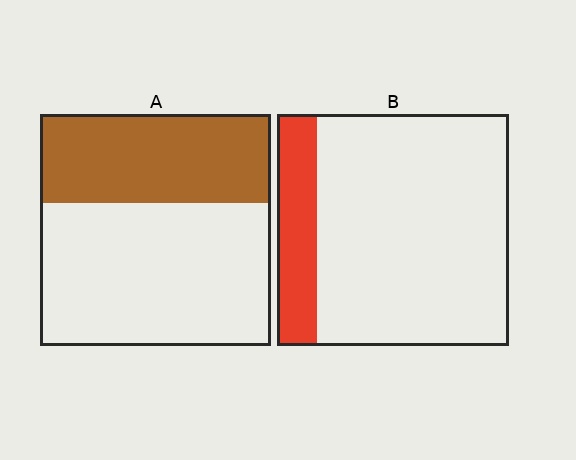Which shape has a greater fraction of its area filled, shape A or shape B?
Shape A.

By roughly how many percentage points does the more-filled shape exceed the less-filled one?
By roughly 20 percentage points (A over B).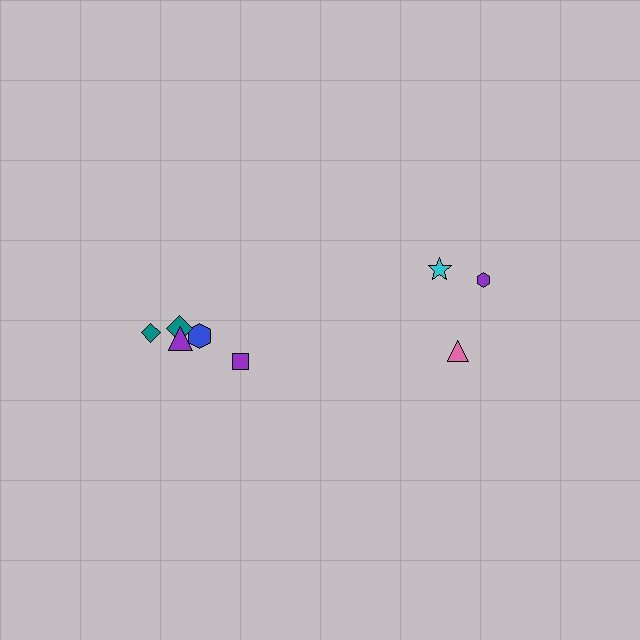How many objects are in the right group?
There are 3 objects.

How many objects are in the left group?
There are 5 objects.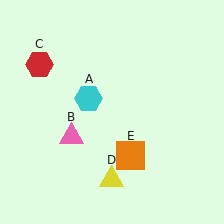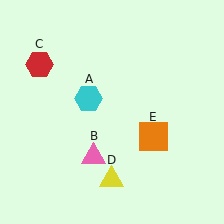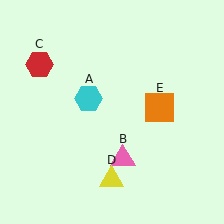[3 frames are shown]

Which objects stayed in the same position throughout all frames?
Cyan hexagon (object A) and red hexagon (object C) and yellow triangle (object D) remained stationary.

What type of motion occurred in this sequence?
The pink triangle (object B), orange square (object E) rotated counterclockwise around the center of the scene.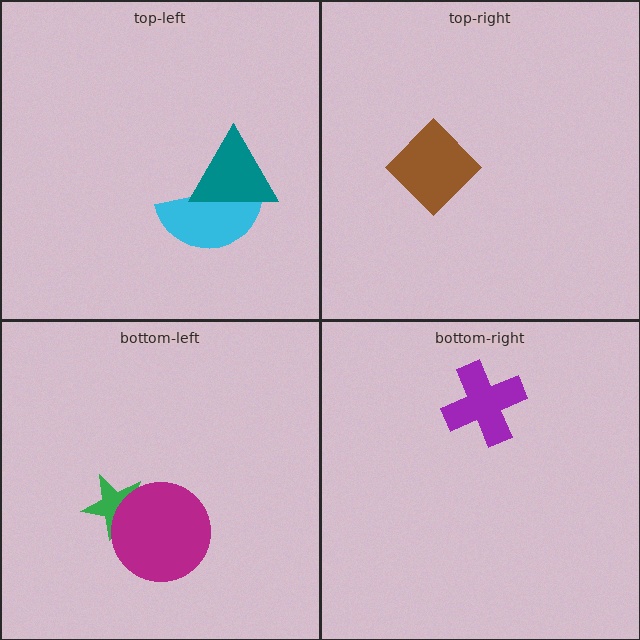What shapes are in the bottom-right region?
The purple cross.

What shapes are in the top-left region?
The cyan semicircle, the teal triangle.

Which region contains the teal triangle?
The top-left region.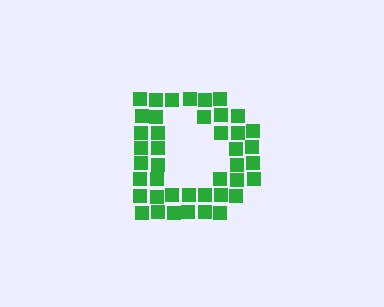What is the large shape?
The large shape is the letter D.